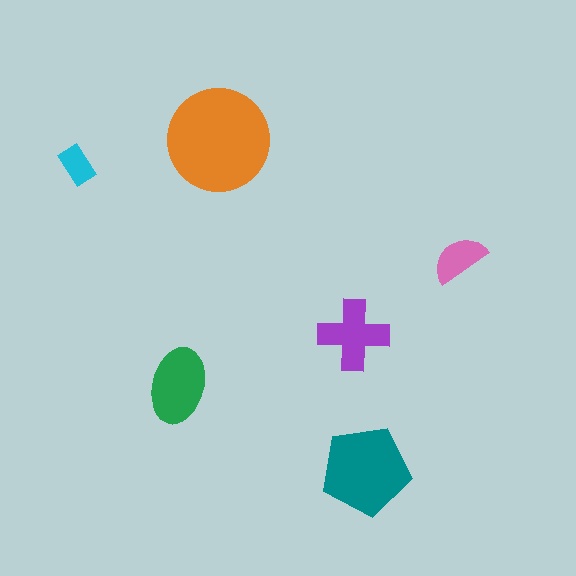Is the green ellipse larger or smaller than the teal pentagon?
Smaller.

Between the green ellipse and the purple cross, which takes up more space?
The green ellipse.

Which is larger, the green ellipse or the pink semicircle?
The green ellipse.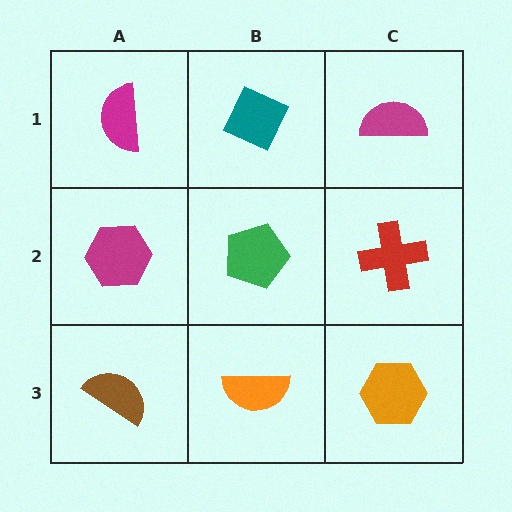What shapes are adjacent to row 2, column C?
A magenta semicircle (row 1, column C), an orange hexagon (row 3, column C), a green pentagon (row 2, column B).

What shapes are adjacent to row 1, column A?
A magenta hexagon (row 2, column A), a teal diamond (row 1, column B).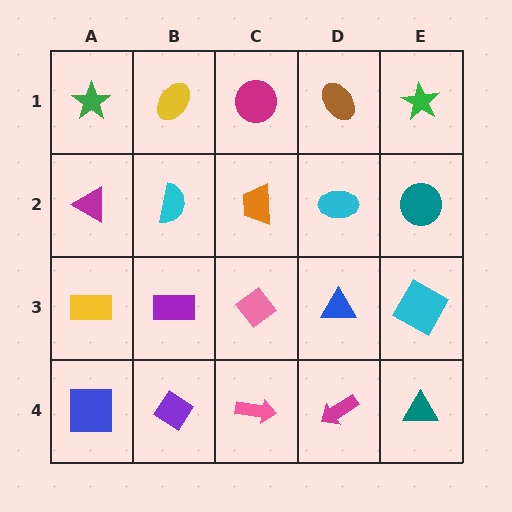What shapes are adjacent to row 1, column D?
A cyan ellipse (row 2, column D), a magenta circle (row 1, column C), a green star (row 1, column E).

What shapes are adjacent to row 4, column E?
A cyan square (row 3, column E), a magenta arrow (row 4, column D).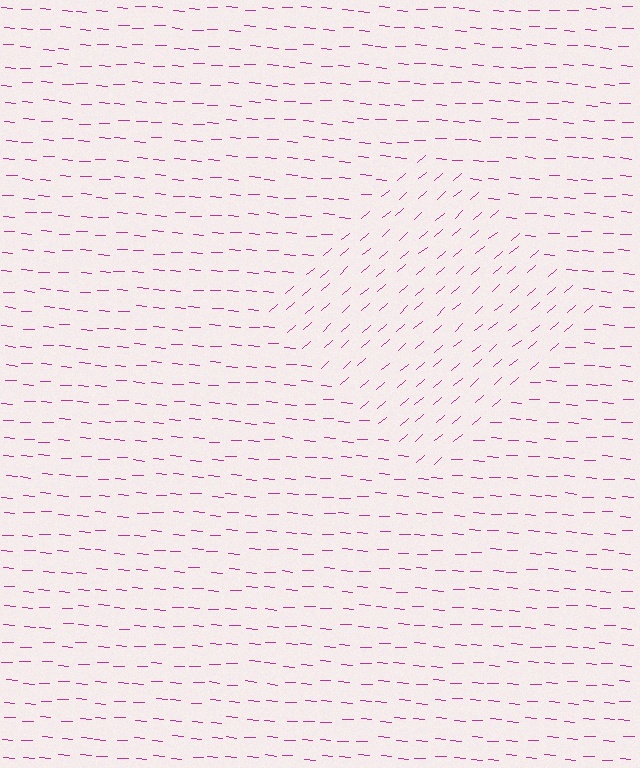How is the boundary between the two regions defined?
The boundary is defined purely by a change in line orientation (approximately 45 degrees difference). All lines are the same color and thickness.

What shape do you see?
I see a diamond.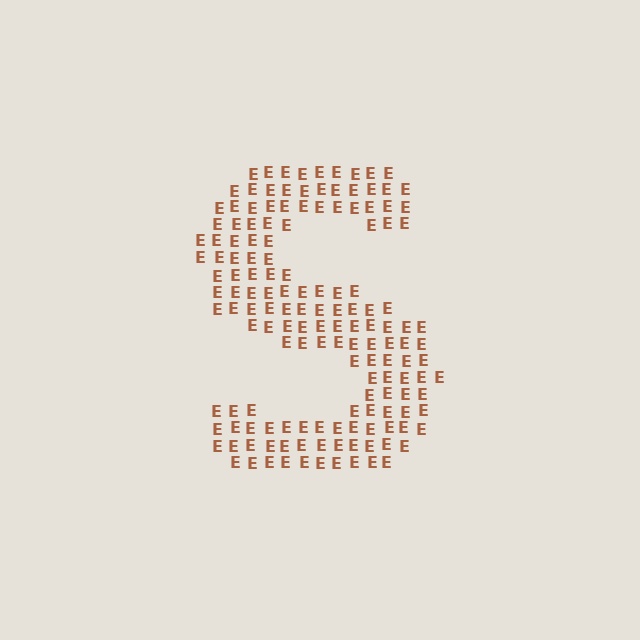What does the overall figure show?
The overall figure shows the letter S.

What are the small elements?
The small elements are letter E's.